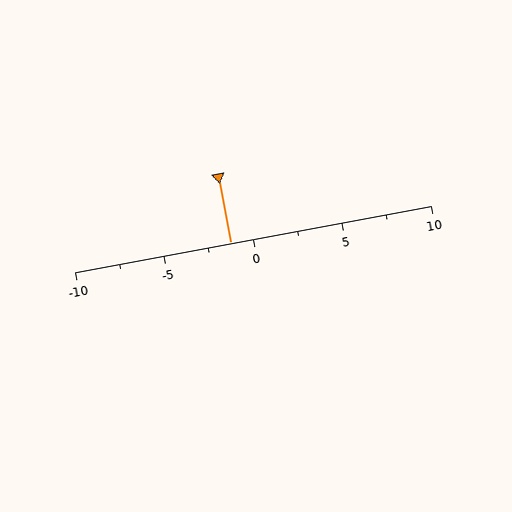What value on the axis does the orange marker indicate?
The marker indicates approximately -1.2.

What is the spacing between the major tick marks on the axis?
The major ticks are spaced 5 apart.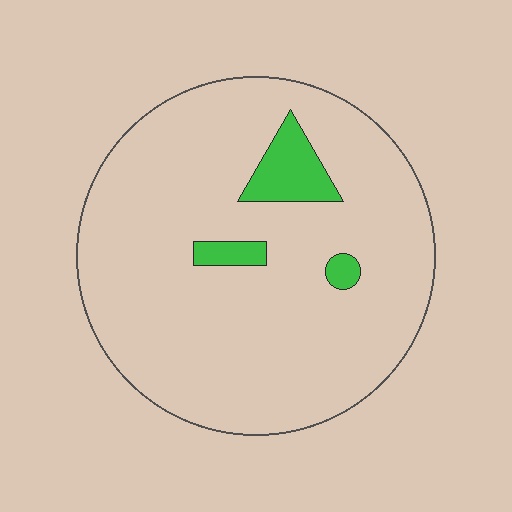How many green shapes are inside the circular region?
3.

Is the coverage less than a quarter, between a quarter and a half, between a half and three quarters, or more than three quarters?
Less than a quarter.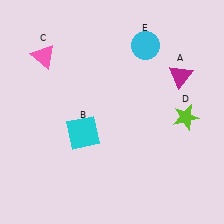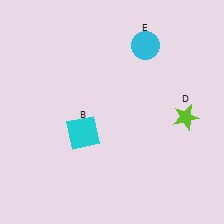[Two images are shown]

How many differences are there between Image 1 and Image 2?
There are 2 differences between the two images.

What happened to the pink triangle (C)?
The pink triangle (C) was removed in Image 2. It was in the top-left area of Image 1.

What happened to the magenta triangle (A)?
The magenta triangle (A) was removed in Image 2. It was in the top-right area of Image 1.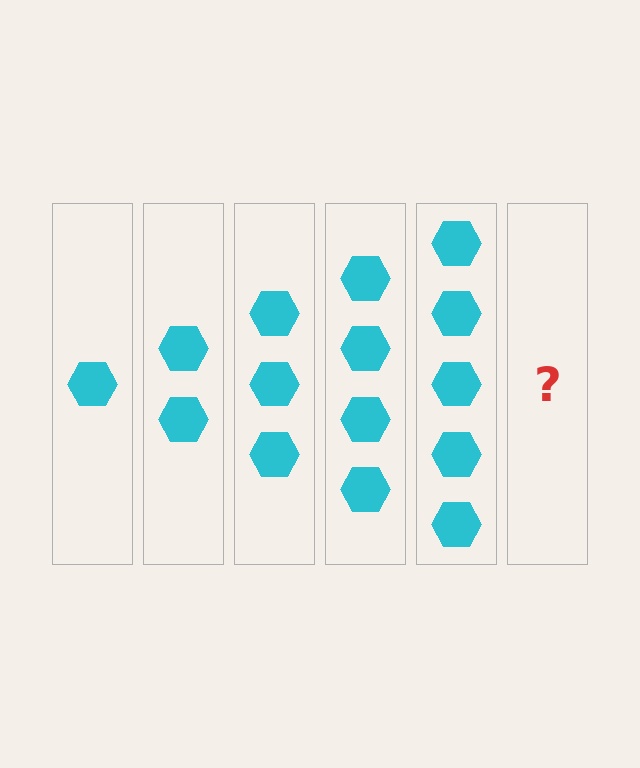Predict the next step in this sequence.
The next step is 6 hexagons.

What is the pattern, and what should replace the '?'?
The pattern is that each step adds one more hexagon. The '?' should be 6 hexagons.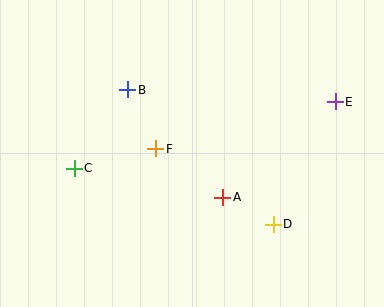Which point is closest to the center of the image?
Point F at (156, 149) is closest to the center.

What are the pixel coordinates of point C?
Point C is at (74, 168).